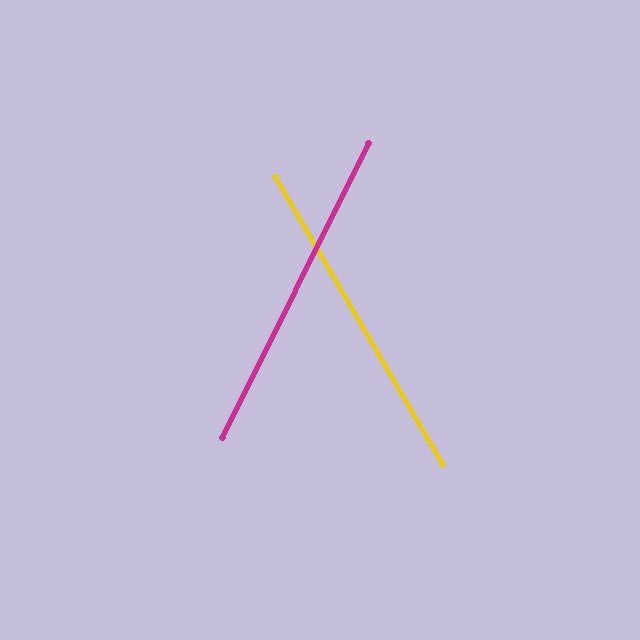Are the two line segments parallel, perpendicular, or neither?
Neither parallel nor perpendicular — they differ by about 57°.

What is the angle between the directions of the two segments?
Approximately 57 degrees.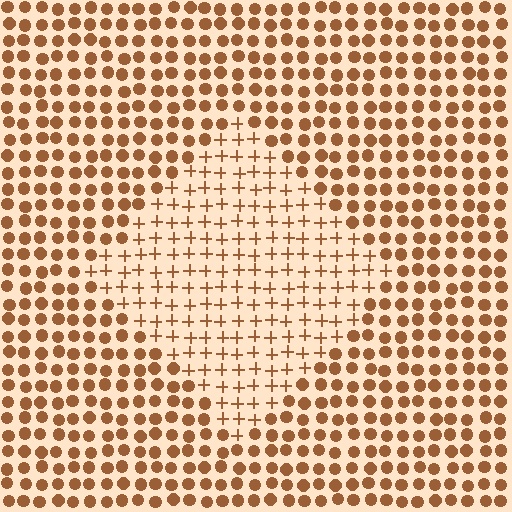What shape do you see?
I see a diamond.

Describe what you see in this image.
The image is filled with small brown elements arranged in a uniform grid. A diamond-shaped region contains plus signs, while the surrounding area contains circles. The boundary is defined purely by the change in element shape.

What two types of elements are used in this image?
The image uses plus signs inside the diamond region and circles outside it.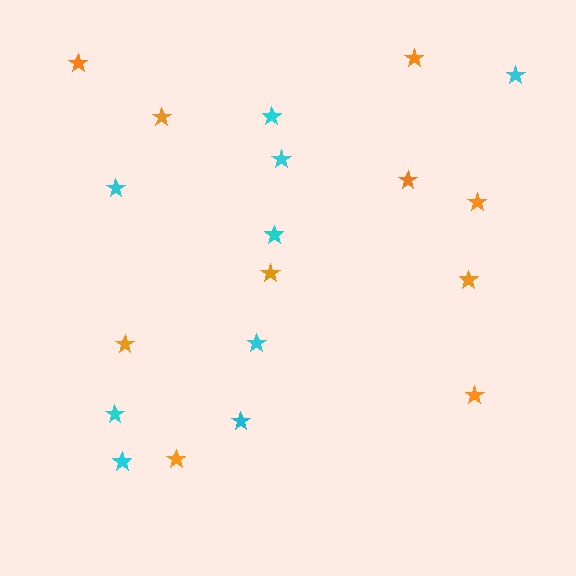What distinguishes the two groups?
There are 2 groups: one group of cyan stars (9) and one group of orange stars (10).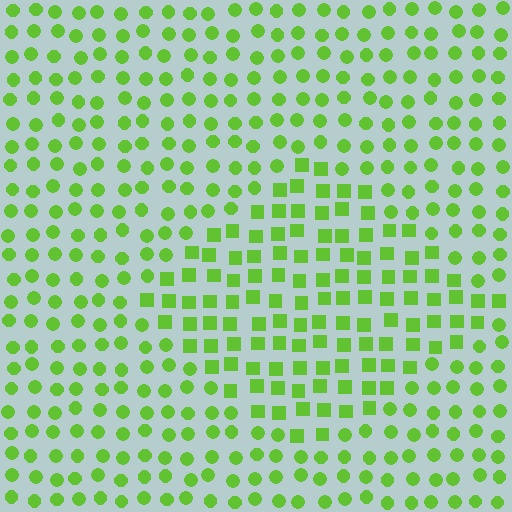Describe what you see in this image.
The image is filled with small lime elements arranged in a uniform grid. A diamond-shaped region contains squares, while the surrounding area contains circles. The boundary is defined purely by the change in element shape.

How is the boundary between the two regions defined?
The boundary is defined by a change in element shape: squares inside vs. circles outside. All elements share the same color and spacing.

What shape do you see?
I see a diamond.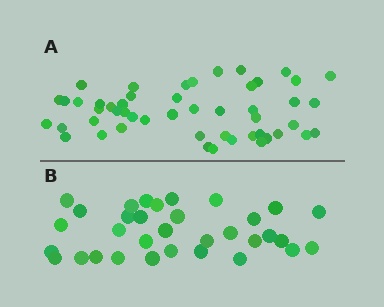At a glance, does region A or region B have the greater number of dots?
Region A (the top region) has more dots.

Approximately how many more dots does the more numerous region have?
Region A has approximately 15 more dots than region B.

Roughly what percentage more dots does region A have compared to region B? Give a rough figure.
About 50% more.